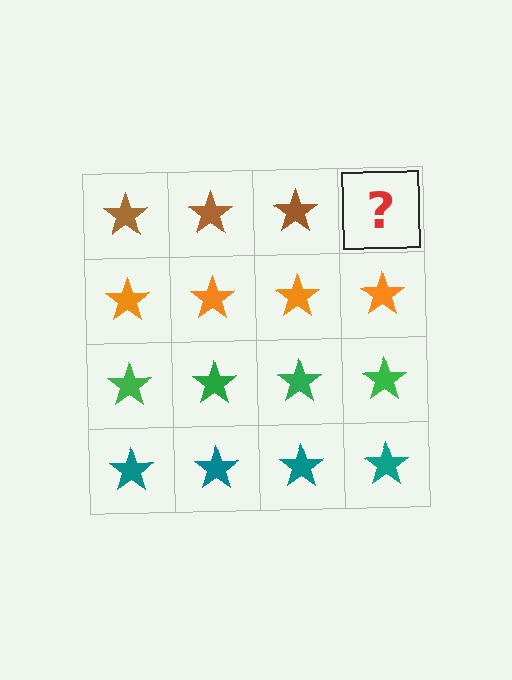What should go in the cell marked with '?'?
The missing cell should contain a brown star.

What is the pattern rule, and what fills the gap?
The rule is that each row has a consistent color. The gap should be filled with a brown star.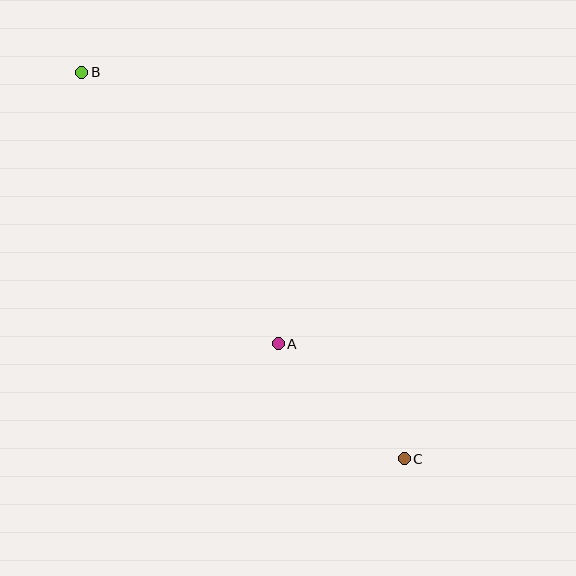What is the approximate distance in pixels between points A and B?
The distance between A and B is approximately 335 pixels.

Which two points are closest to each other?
Points A and C are closest to each other.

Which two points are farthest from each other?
Points B and C are farthest from each other.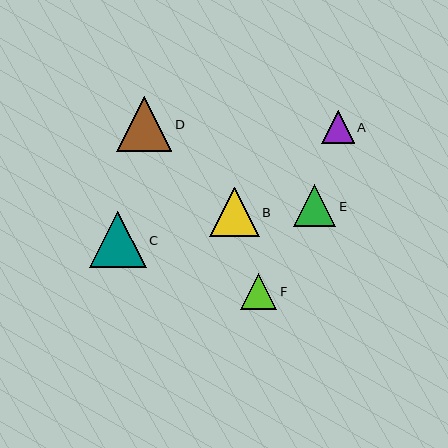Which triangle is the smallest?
Triangle A is the smallest with a size of approximately 32 pixels.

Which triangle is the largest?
Triangle C is the largest with a size of approximately 57 pixels.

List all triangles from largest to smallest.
From largest to smallest: C, D, B, E, F, A.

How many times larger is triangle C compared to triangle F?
Triangle C is approximately 1.5 times the size of triangle F.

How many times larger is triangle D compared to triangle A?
Triangle D is approximately 1.7 times the size of triangle A.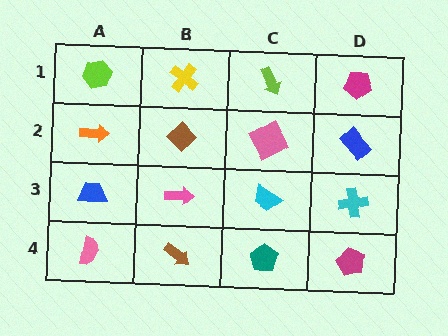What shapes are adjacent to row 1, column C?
A pink square (row 2, column C), a yellow cross (row 1, column B), a magenta pentagon (row 1, column D).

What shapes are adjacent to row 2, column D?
A magenta pentagon (row 1, column D), a cyan cross (row 3, column D), a pink square (row 2, column C).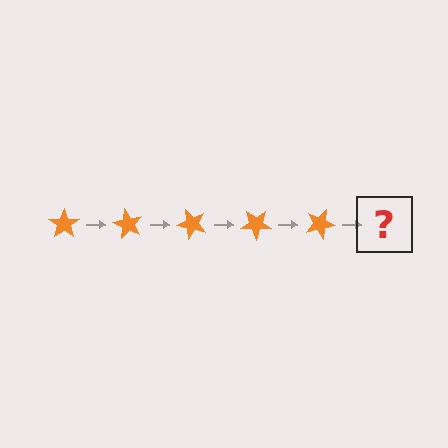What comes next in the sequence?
The next element should be an orange star rotated 300 degrees.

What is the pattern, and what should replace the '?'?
The pattern is that the star rotates 60 degrees each step. The '?' should be an orange star rotated 300 degrees.